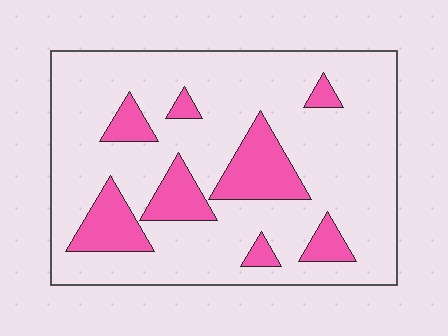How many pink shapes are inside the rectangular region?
8.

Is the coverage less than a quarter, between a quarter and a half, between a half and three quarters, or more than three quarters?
Less than a quarter.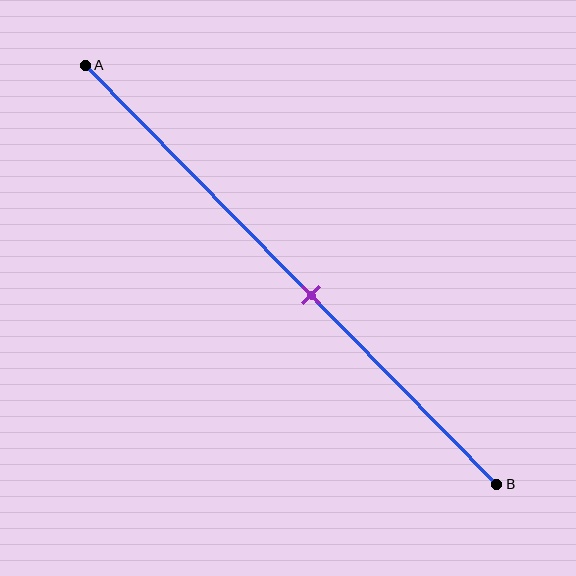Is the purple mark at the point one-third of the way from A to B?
No, the mark is at about 55% from A, not at the 33% one-third point.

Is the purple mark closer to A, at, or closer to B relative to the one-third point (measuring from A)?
The purple mark is closer to point B than the one-third point of segment AB.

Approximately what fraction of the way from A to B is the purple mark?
The purple mark is approximately 55% of the way from A to B.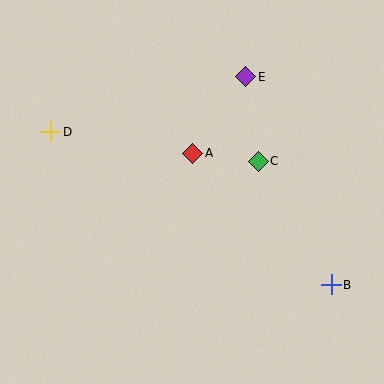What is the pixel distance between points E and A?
The distance between E and A is 93 pixels.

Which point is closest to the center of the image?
Point A at (193, 153) is closest to the center.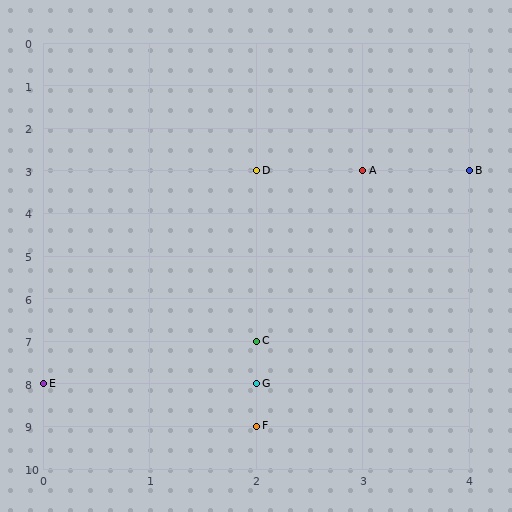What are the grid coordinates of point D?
Point D is at grid coordinates (2, 3).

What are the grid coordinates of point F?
Point F is at grid coordinates (2, 9).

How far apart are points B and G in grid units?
Points B and G are 2 columns and 5 rows apart (about 5.4 grid units diagonally).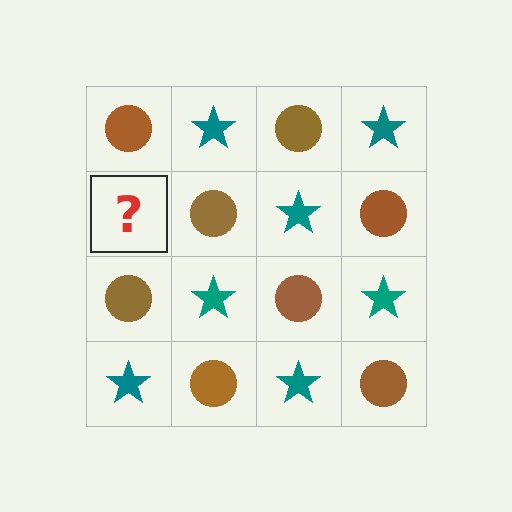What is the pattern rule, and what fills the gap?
The rule is that it alternates brown circle and teal star in a checkerboard pattern. The gap should be filled with a teal star.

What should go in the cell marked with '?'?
The missing cell should contain a teal star.